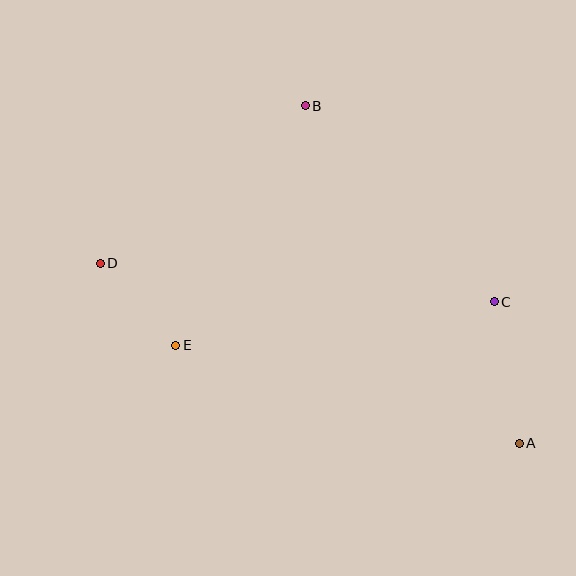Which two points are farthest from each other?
Points A and D are farthest from each other.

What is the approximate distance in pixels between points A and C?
The distance between A and C is approximately 144 pixels.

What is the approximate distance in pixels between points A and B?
The distance between A and B is approximately 400 pixels.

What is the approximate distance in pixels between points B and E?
The distance between B and E is approximately 272 pixels.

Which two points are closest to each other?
Points D and E are closest to each other.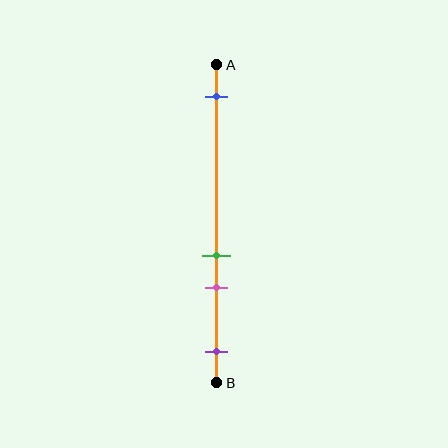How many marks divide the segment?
There are 4 marks dividing the segment.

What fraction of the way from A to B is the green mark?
The green mark is approximately 60% (0.6) of the way from A to B.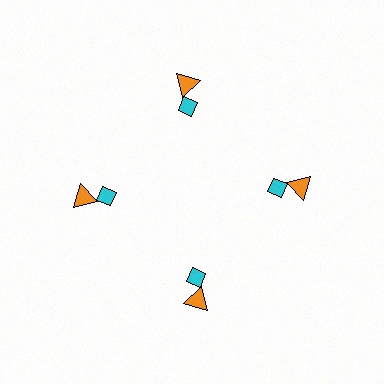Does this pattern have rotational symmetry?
Yes, this pattern has 4-fold rotational symmetry. It looks the same after rotating 90 degrees around the center.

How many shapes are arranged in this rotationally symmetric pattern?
There are 8 shapes, arranged in 4 groups of 2.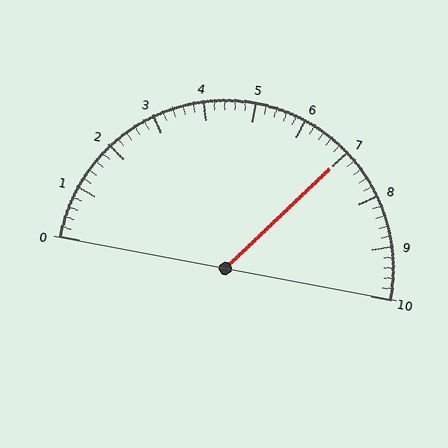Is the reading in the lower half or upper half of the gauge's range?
The reading is in the upper half of the range (0 to 10).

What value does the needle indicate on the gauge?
The needle indicates approximately 7.0.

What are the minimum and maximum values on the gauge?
The gauge ranges from 0 to 10.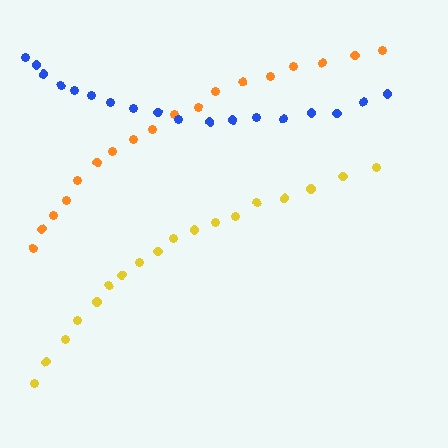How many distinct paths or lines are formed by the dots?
There are 3 distinct paths.